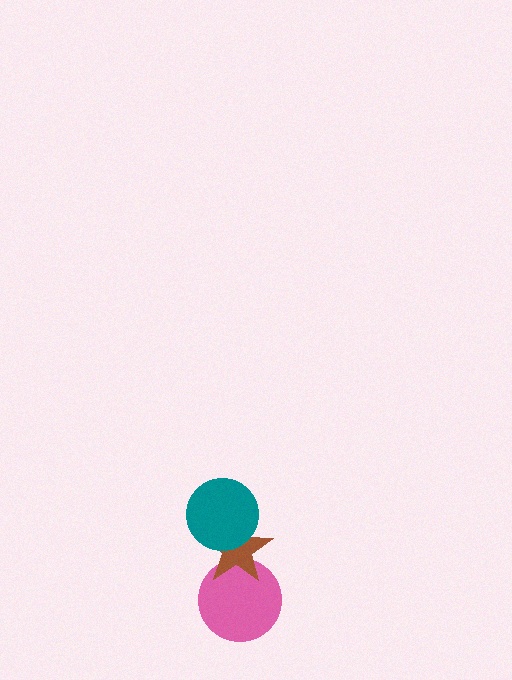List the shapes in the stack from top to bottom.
From top to bottom: the teal circle, the brown star, the pink circle.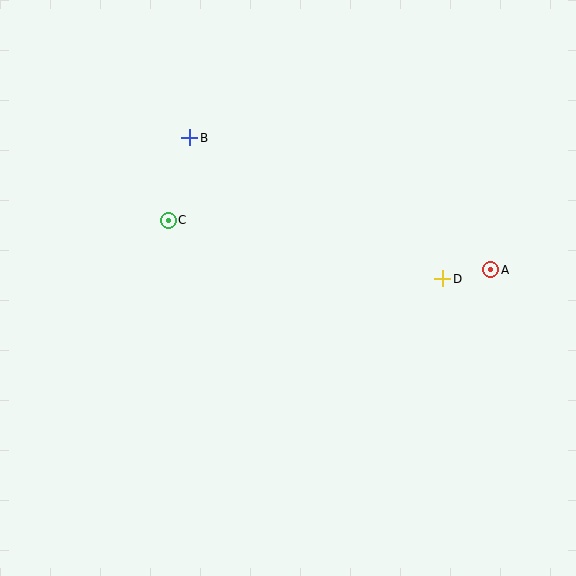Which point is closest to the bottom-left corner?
Point C is closest to the bottom-left corner.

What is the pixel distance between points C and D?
The distance between C and D is 280 pixels.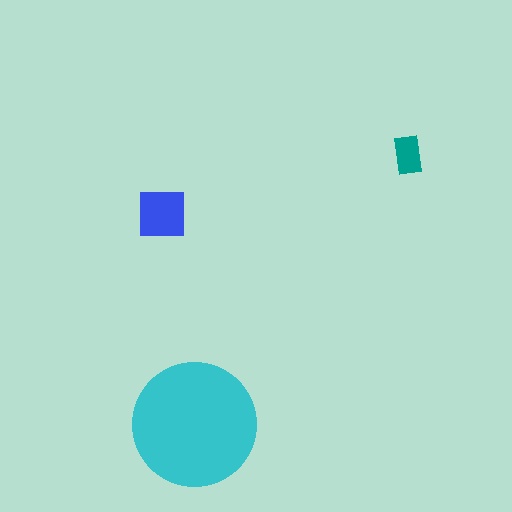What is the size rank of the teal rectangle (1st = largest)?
3rd.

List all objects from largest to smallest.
The cyan circle, the blue square, the teal rectangle.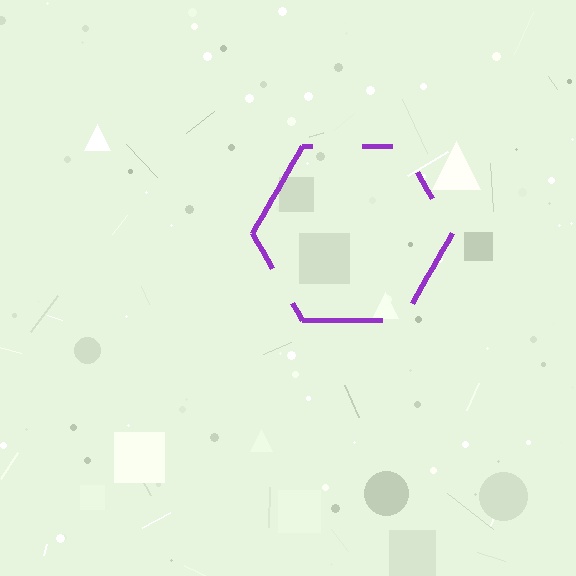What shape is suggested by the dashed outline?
The dashed outline suggests a hexagon.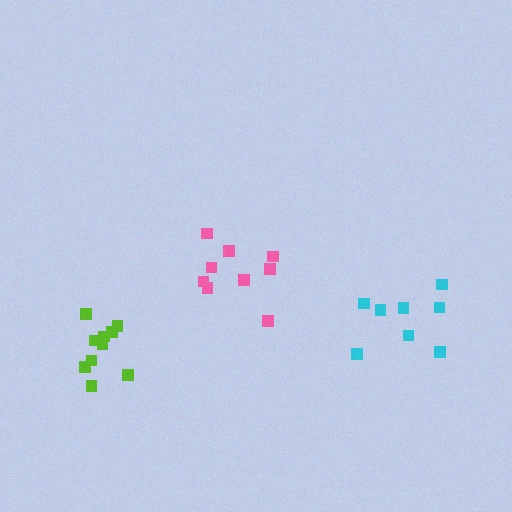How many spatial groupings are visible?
There are 3 spatial groupings.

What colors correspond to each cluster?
The clusters are colored: pink, lime, cyan.